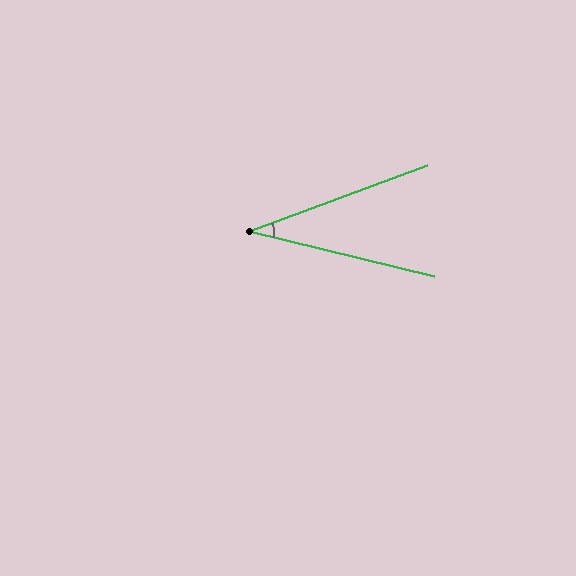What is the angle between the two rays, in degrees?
Approximately 34 degrees.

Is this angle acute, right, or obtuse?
It is acute.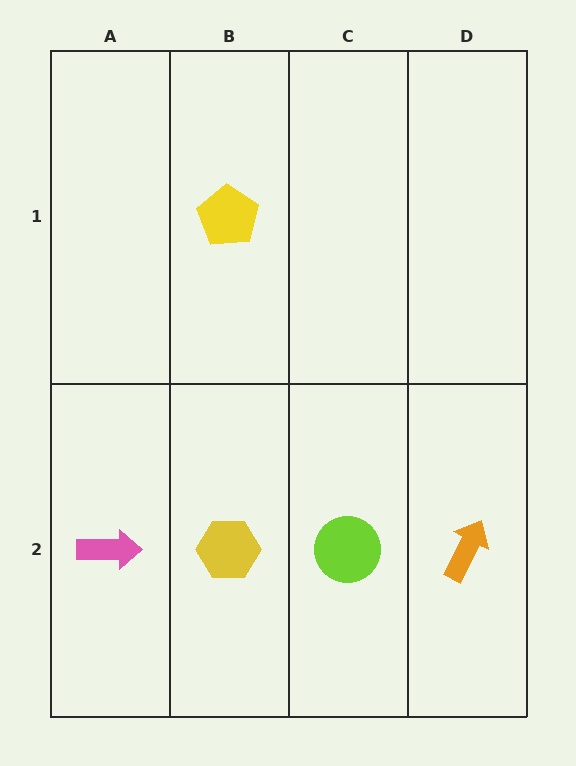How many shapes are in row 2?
4 shapes.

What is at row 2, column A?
A pink arrow.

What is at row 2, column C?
A lime circle.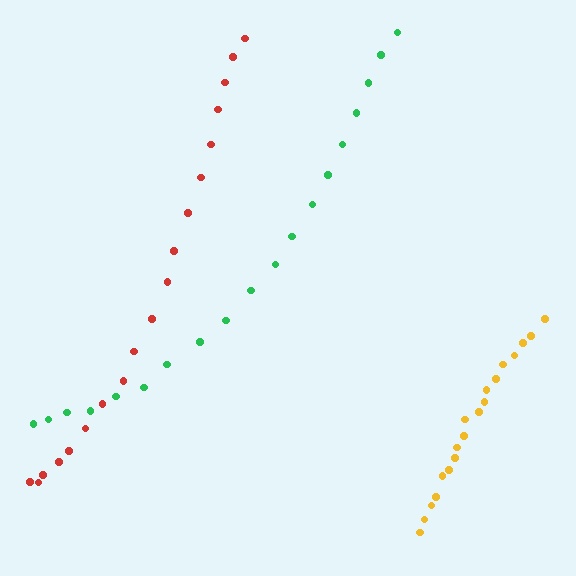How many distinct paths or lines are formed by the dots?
There are 3 distinct paths.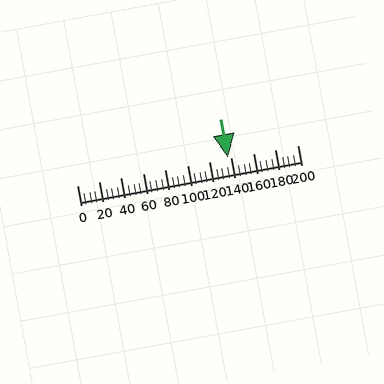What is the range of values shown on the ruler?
The ruler shows values from 0 to 200.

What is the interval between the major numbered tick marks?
The major tick marks are spaced 20 units apart.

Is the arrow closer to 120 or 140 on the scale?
The arrow is closer to 140.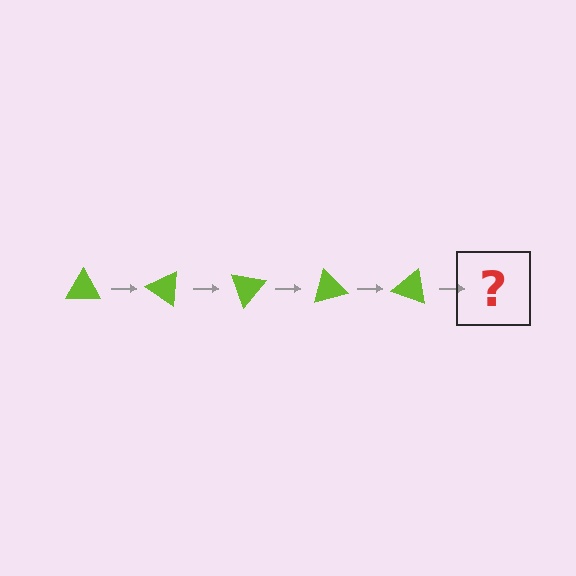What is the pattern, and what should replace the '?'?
The pattern is that the triangle rotates 35 degrees each step. The '?' should be a lime triangle rotated 175 degrees.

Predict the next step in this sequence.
The next step is a lime triangle rotated 175 degrees.